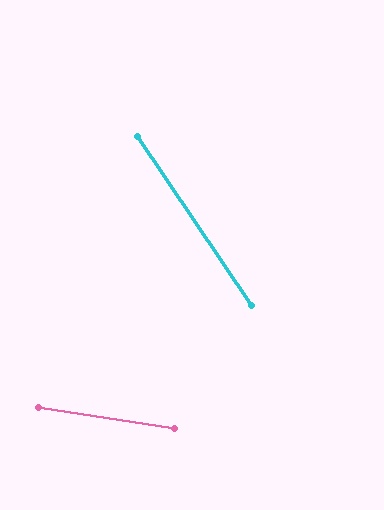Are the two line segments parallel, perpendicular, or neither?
Neither parallel nor perpendicular — they differ by about 47°.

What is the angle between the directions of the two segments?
Approximately 47 degrees.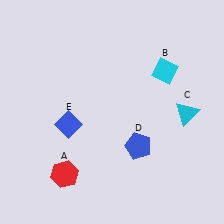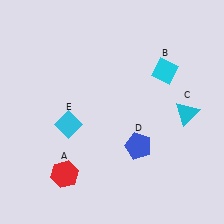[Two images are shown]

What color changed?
The diamond (E) changed from blue in Image 1 to cyan in Image 2.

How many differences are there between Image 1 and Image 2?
There is 1 difference between the two images.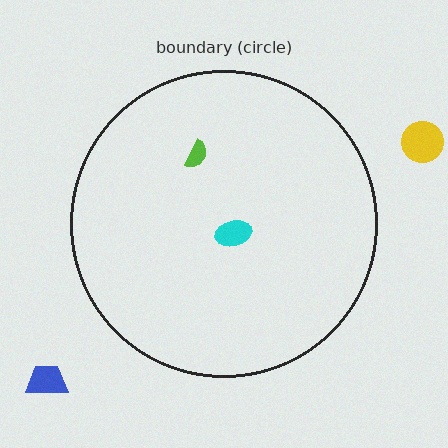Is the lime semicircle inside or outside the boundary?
Inside.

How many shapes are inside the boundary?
2 inside, 2 outside.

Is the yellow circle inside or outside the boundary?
Outside.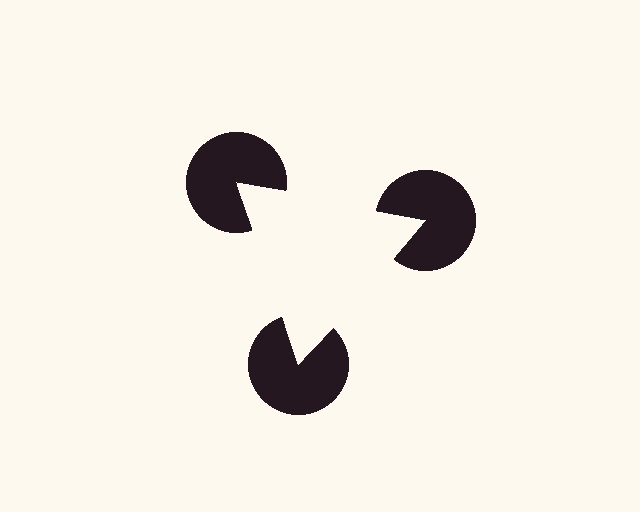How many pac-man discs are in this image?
There are 3 — one at each vertex of the illusory triangle.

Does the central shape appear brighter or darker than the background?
It typically appears slightly brighter than the background, even though no actual brightness change is drawn.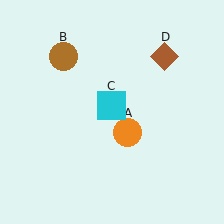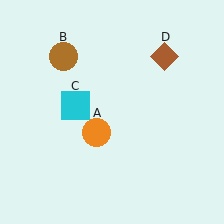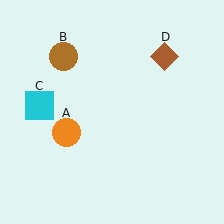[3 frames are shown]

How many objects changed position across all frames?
2 objects changed position: orange circle (object A), cyan square (object C).